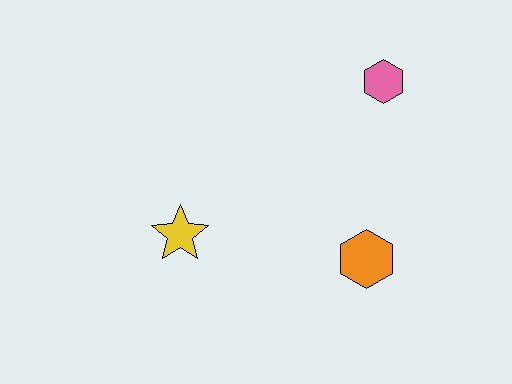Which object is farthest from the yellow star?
The pink hexagon is farthest from the yellow star.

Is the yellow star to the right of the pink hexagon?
No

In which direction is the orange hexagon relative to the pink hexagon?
The orange hexagon is below the pink hexagon.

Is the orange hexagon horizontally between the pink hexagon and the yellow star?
Yes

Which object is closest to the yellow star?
The orange hexagon is closest to the yellow star.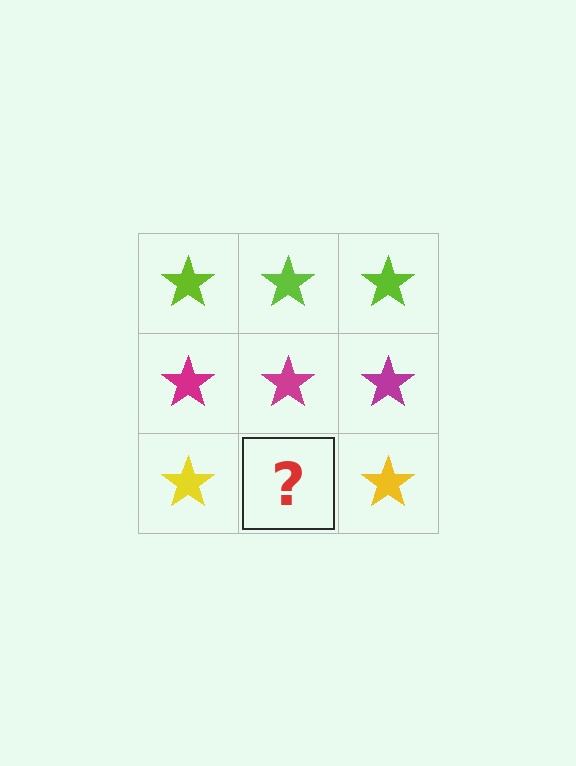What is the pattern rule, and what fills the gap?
The rule is that each row has a consistent color. The gap should be filled with a yellow star.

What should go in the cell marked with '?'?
The missing cell should contain a yellow star.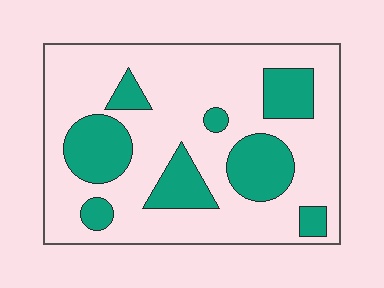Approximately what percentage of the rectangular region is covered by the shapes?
Approximately 25%.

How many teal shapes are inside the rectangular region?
8.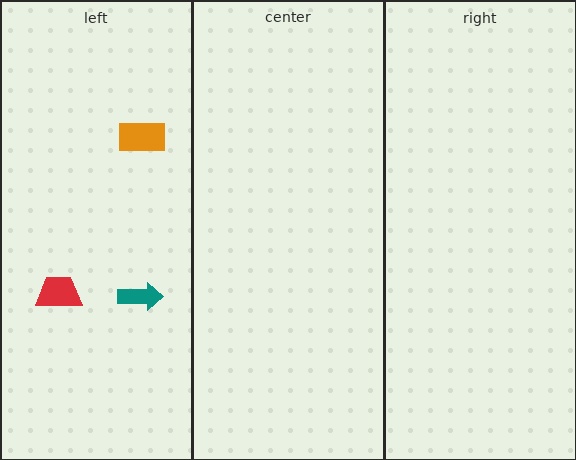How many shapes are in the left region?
3.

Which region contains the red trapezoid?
The left region.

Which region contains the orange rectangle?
The left region.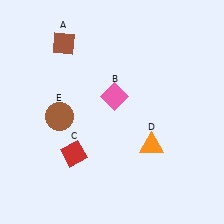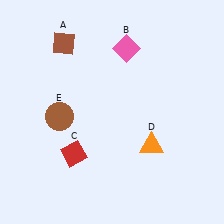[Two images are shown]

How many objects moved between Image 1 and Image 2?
1 object moved between the two images.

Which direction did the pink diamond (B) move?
The pink diamond (B) moved up.